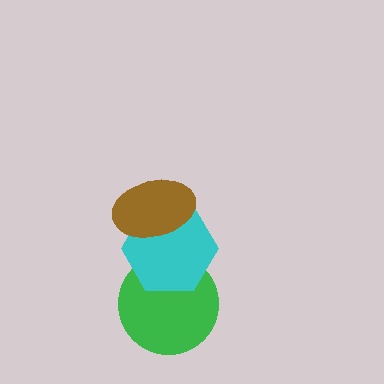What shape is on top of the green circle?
The cyan hexagon is on top of the green circle.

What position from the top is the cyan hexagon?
The cyan hexagon is 2nd from the top.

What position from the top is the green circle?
The green circle is 3rd from the top.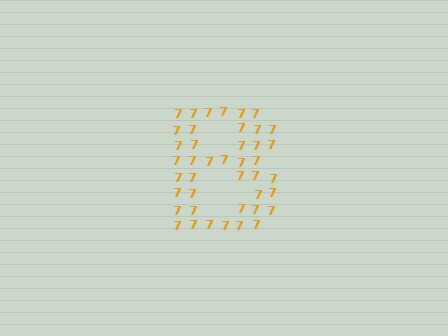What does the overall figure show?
The overall figure shows the letter B.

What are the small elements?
The small elements are digit 7's.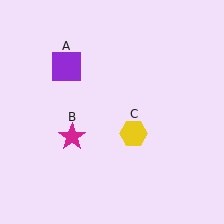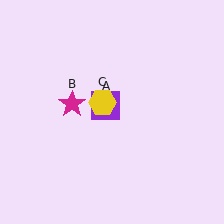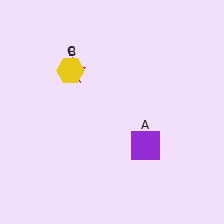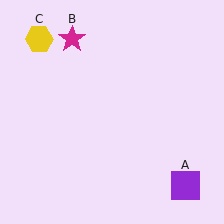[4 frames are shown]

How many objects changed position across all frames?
3 objects changed position: purple square (object A), magenta star (object B), yellow hexagon (object C).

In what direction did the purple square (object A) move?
The purple square (object A) moved down and to the right.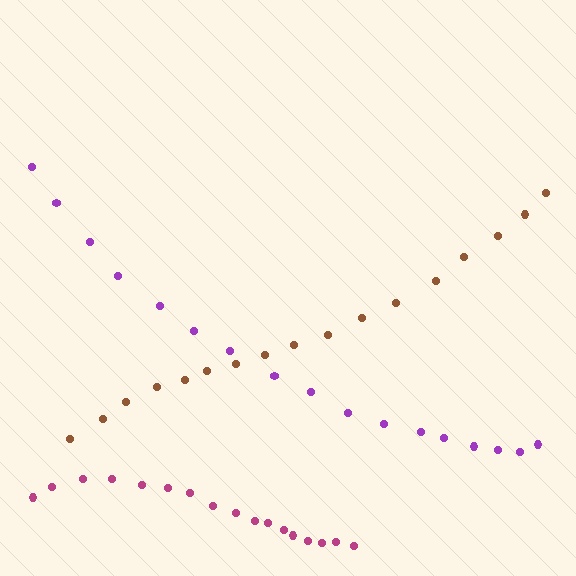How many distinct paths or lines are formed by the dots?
There are 3 distinct paths.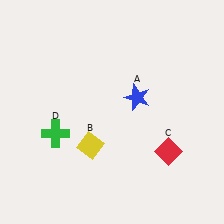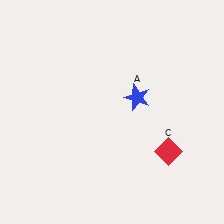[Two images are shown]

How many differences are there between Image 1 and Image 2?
There are 2 differences between the two images.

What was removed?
The green cross (D), the yellow diamond (B) were removed in Image 2.